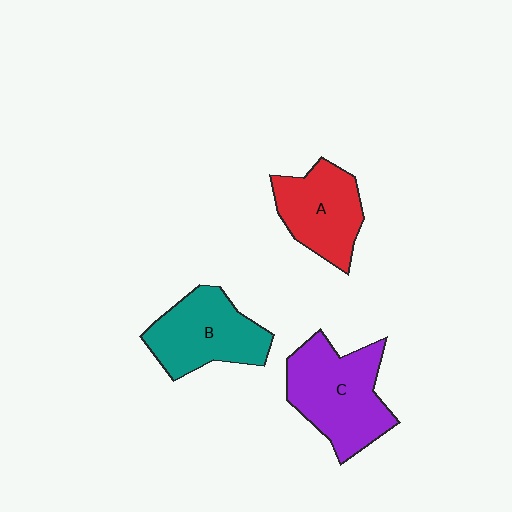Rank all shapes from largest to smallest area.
From largest to smallest: C (purple), B (teal), A (red).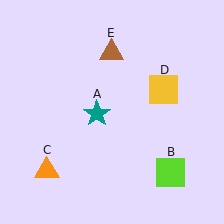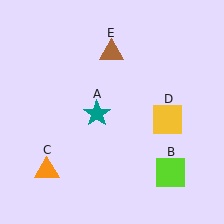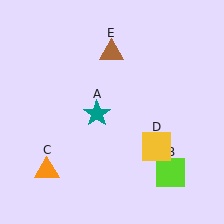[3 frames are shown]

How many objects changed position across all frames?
1 object changed position: yellow square (object D).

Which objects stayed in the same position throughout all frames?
Teal star (object A) and lime square (object B) and orange triangle (object C) and brown triangle (object E) remained stationary.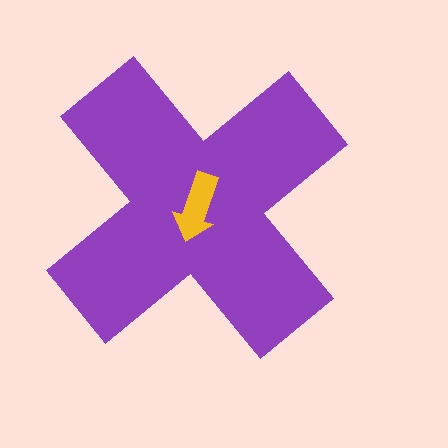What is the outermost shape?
The purple cross.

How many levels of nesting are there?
2.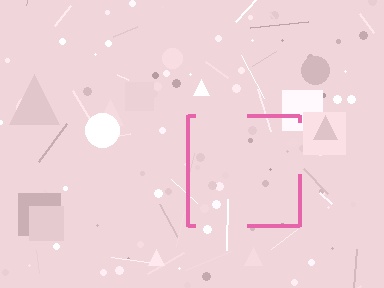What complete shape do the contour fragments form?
The contour fragments form a square.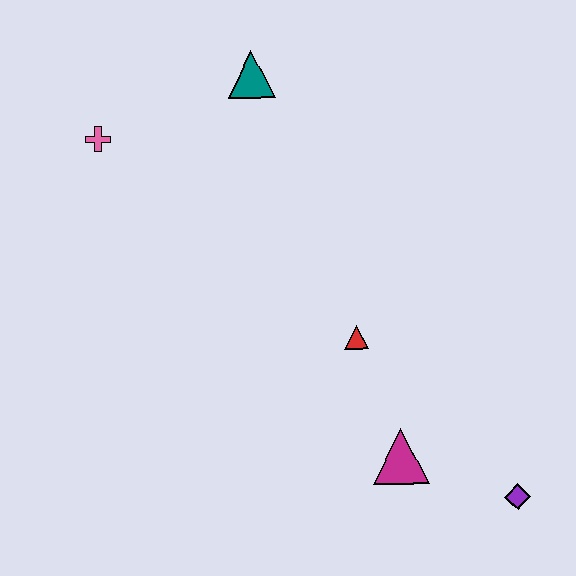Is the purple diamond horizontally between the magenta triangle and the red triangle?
No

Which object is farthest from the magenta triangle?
The pink cross is farthest from the magenta triangle.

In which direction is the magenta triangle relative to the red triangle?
The magenta triangle is below the red triangle.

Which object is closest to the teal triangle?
The pink cross is closest to the teal triangle.